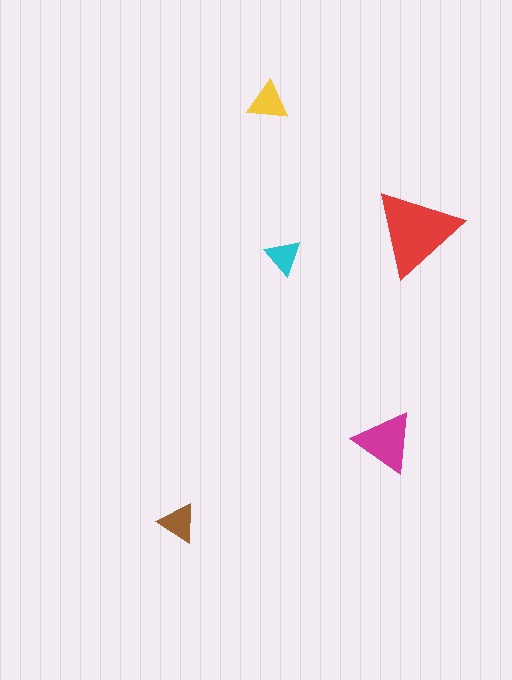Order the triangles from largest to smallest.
the red one, the magenta one, the yellow one, the brown one, the cyan one.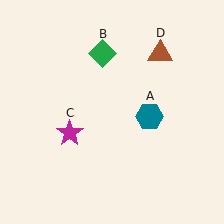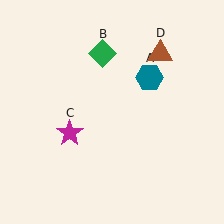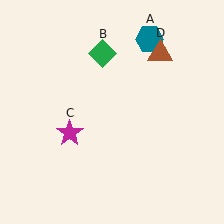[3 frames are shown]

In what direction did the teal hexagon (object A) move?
The teal hexagon (object A) moved up.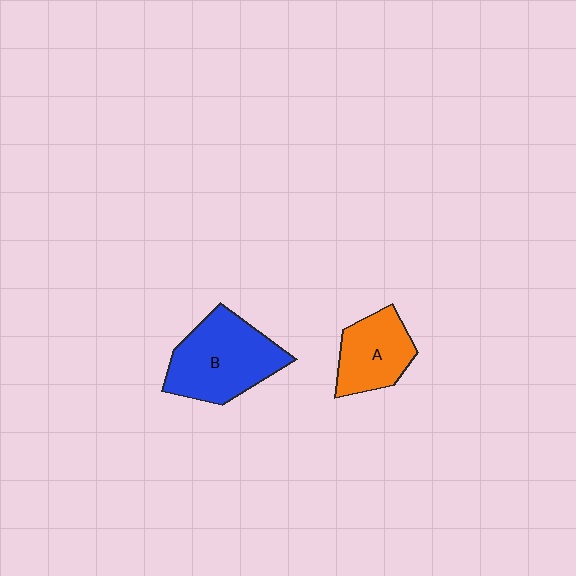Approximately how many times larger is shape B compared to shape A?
Approximately 1.5 times.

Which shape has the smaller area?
Shape A (orange).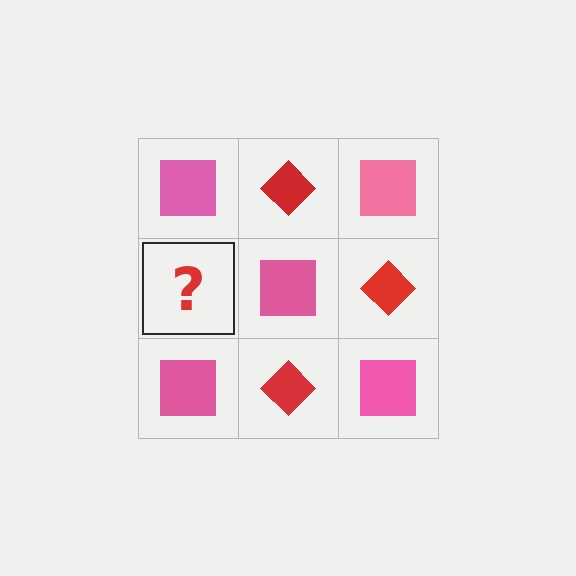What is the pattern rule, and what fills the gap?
The rule is that it alternates pink square and red diamond in a checkerboard pattern. The gap should be filled with a red diamond.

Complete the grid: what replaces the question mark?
The question mark should be replaced with a red diamond.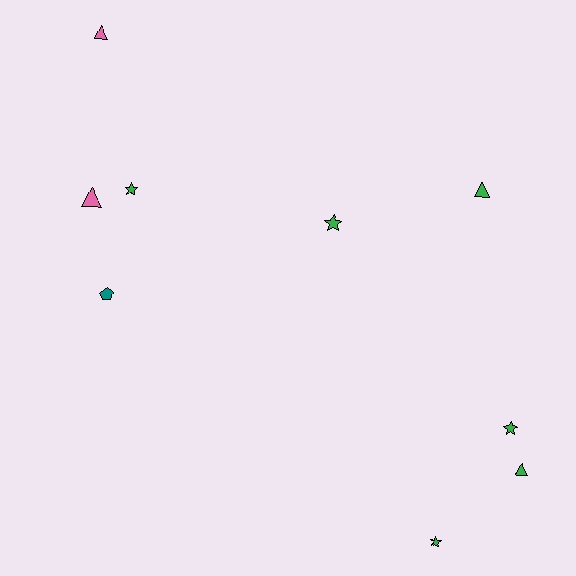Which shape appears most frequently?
Star, with 4 objects.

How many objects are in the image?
There are 9 objects.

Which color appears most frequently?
Green, with 6 objects.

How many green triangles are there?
There are 2 green triangles.